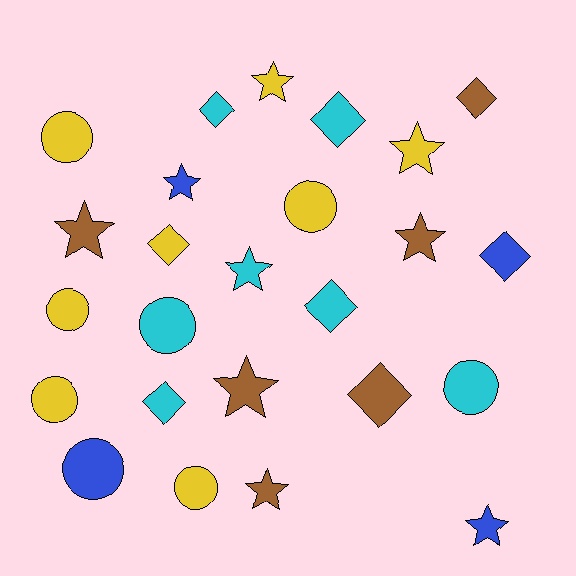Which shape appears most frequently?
Star, with 9 objects.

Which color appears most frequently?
Yellow, with 8 objects.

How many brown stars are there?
There are 4 brown stars.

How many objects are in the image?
There are 25 objects.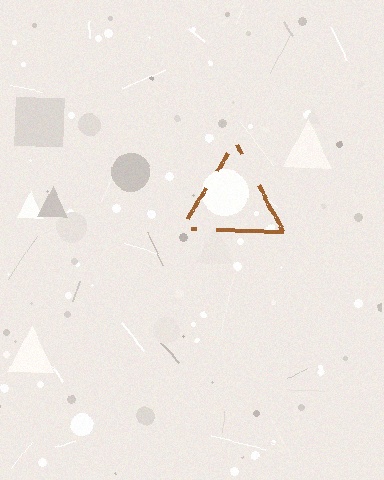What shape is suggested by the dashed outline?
The dashed outline suggests a triangle.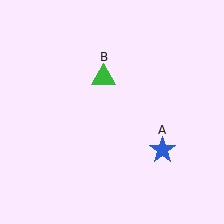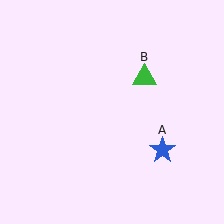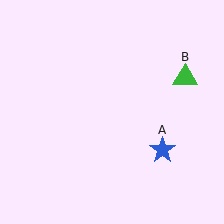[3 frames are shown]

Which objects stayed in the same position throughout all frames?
Blue star (object A) remained stationary.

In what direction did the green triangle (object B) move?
The green triangle (object B) moved right.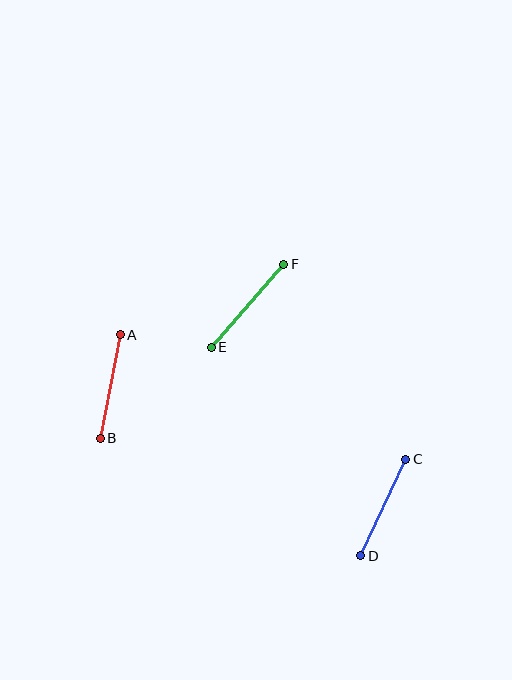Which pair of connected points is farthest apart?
Points E and F are farthest apart.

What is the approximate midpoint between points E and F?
The midpoint is at approximately (247, 306) pixels.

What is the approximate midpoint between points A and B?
The midpoint is at approximately (110, 387) pixels.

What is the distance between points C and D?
The distance is approximately 106 pixels.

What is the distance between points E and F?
The distance is approximately 110 pixels.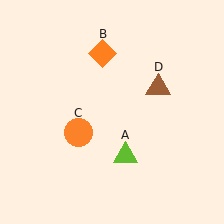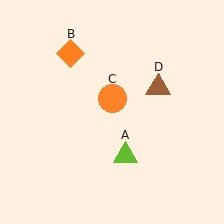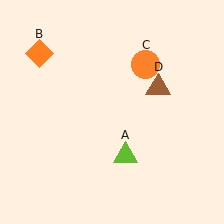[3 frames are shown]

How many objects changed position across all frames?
2 objects changed position: orange diamond (object B), orange circle (object C).